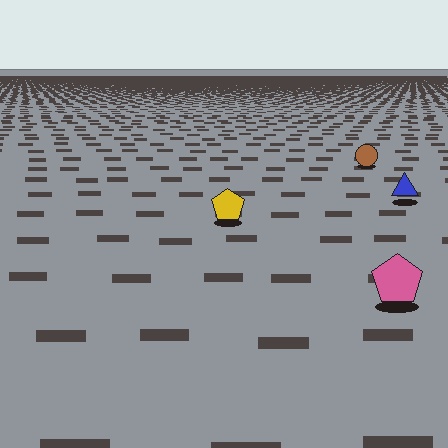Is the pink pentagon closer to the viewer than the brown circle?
Yes. The pink pentagon is closer — you can tell from the texture gradient: the ground texture is coarser near it.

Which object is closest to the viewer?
The pink pentagon is closest. The texture marks near it are larger and more spread out.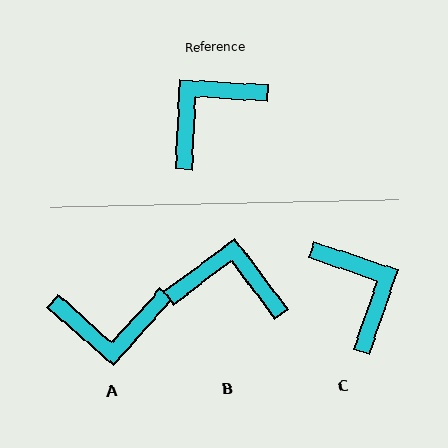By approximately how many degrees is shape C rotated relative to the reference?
Approximately 106 degrees clockwise.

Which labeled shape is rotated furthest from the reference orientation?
A, about 142 degrees away.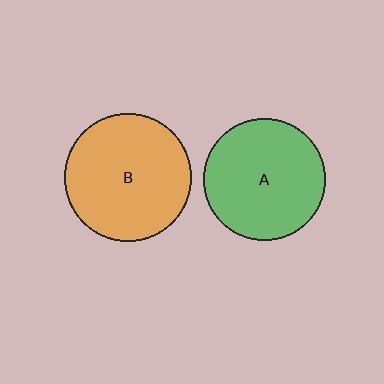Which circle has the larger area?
Circle B (orange).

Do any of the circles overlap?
No, none of the circles overlap.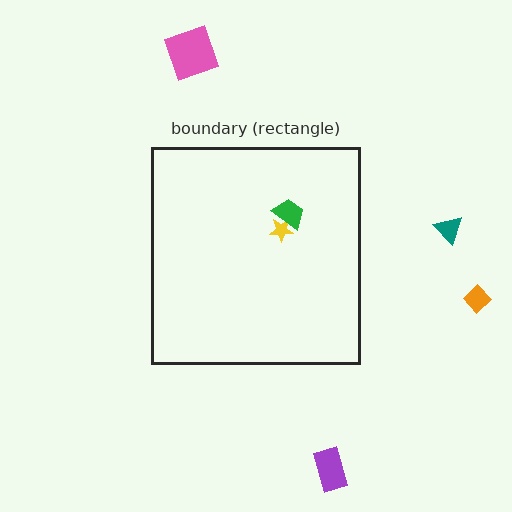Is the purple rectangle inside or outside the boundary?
Outside.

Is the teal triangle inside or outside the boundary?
Outside.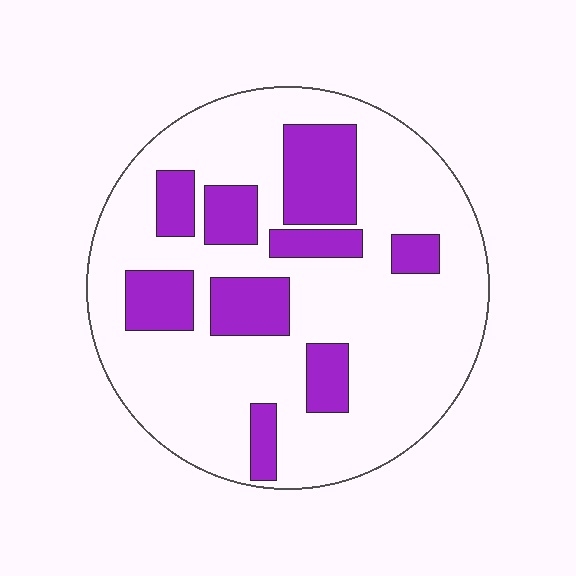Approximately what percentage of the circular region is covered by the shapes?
Approximately 25%.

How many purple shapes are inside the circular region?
9.